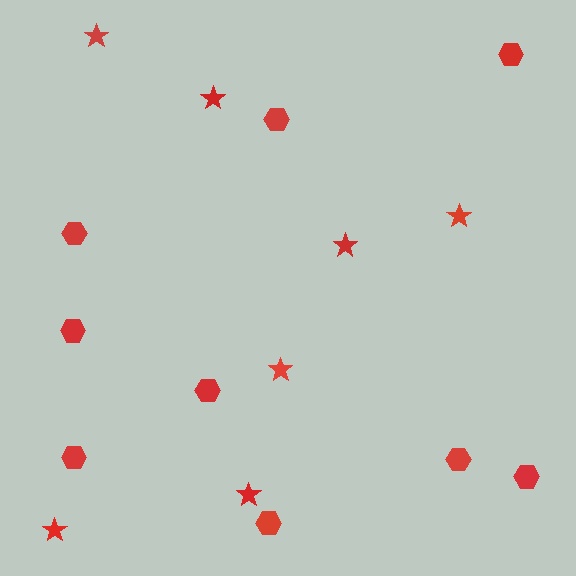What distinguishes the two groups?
There are 2 groups: one group of hexagons (9) and one group of stars (7).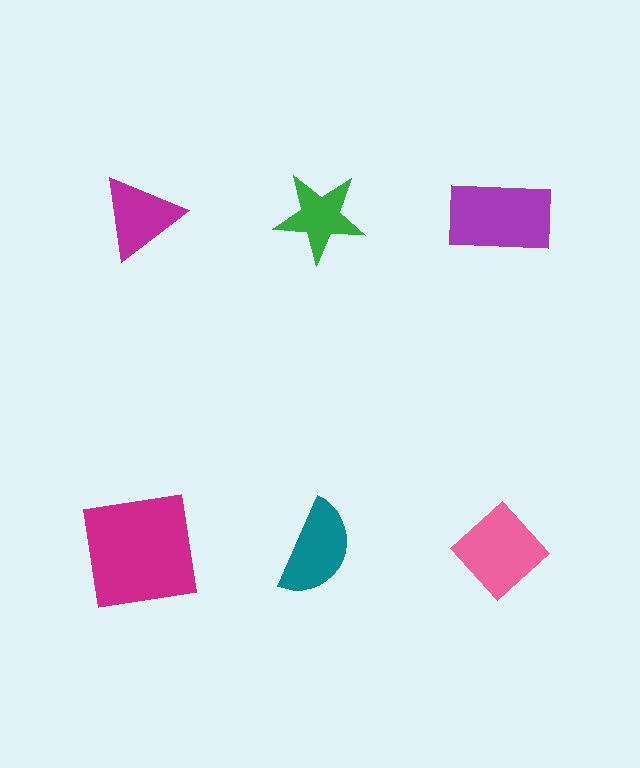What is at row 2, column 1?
A magenta square.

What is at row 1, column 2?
A green star.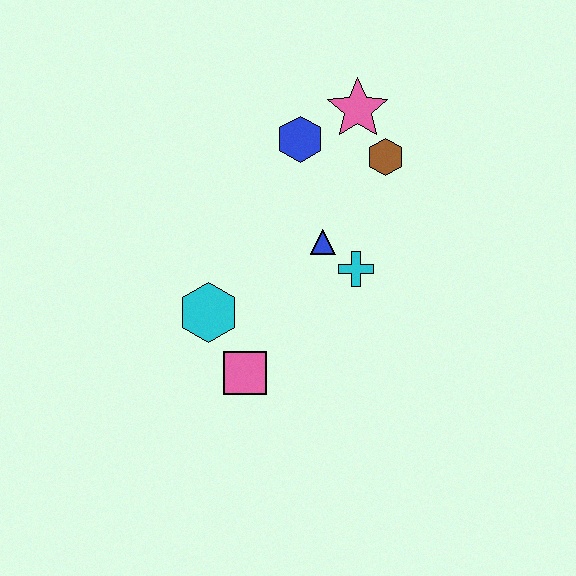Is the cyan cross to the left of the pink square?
No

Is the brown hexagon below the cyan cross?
No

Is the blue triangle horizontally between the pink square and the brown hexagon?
Yes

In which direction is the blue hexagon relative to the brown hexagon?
The blue hexagon is to the left of the brown hexagon.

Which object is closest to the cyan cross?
The blue triangle is closest to the cyan cross.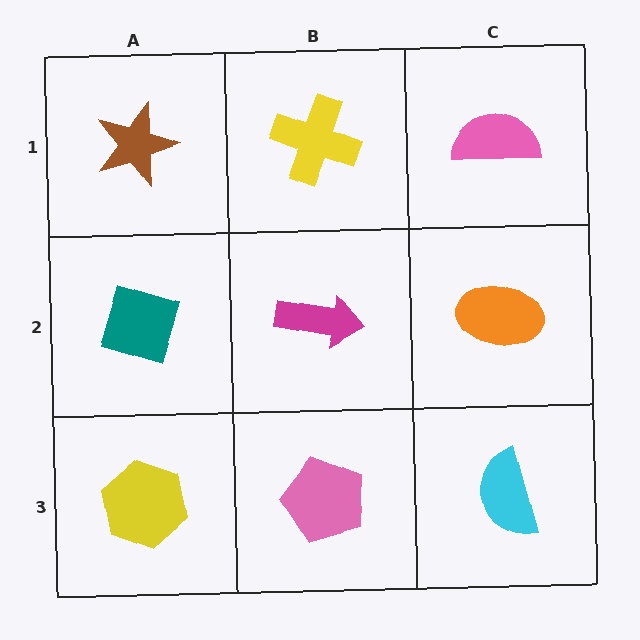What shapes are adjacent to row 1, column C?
An orange ellipse (row 2, column C), a yellow cross (row 1, column B).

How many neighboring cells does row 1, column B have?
3.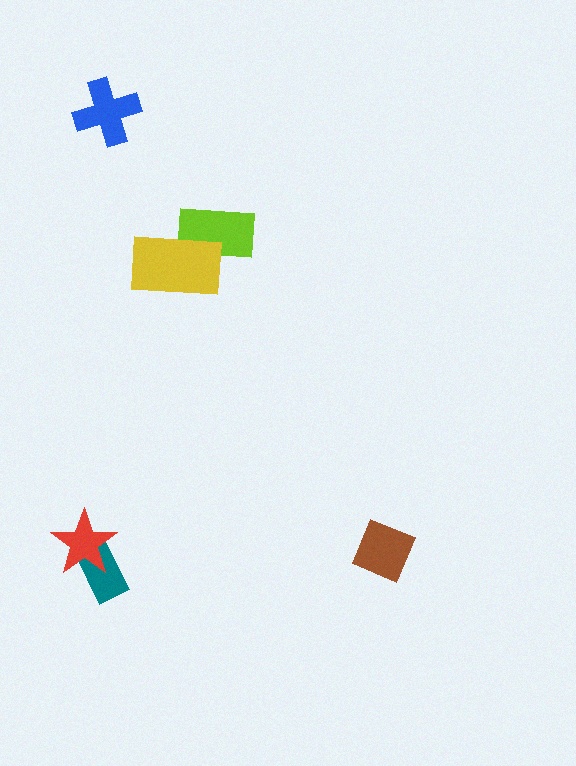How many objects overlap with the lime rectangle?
1 object overlaps with the lime rectangle.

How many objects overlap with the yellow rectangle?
1 object overlaps with the yellow rectangle.